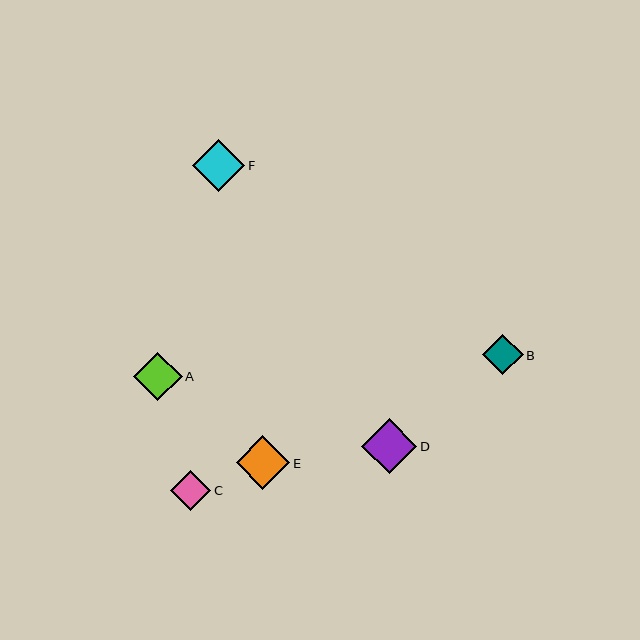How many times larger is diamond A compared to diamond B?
Diamond A is approximately 1.2 times the size of diamond B.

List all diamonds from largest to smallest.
From largest to smallest: D, E, F, A, B, C.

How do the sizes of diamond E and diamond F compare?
Diamond E and diamond F are approximately the same size.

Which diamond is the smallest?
Diamond C is the smallest with a size of approximately 40 pixels.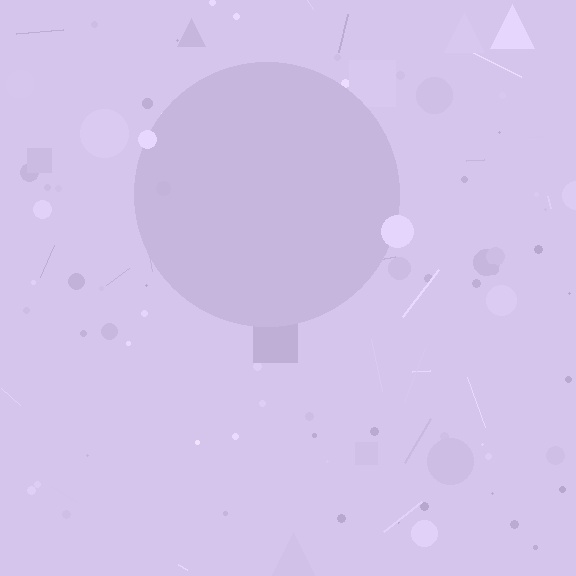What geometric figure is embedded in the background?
A circle is embedded in the background.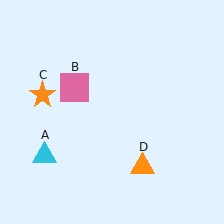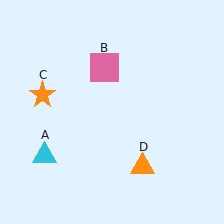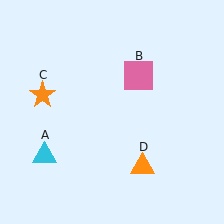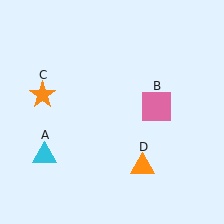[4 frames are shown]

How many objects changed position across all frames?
1 object changed position: pink square (object B).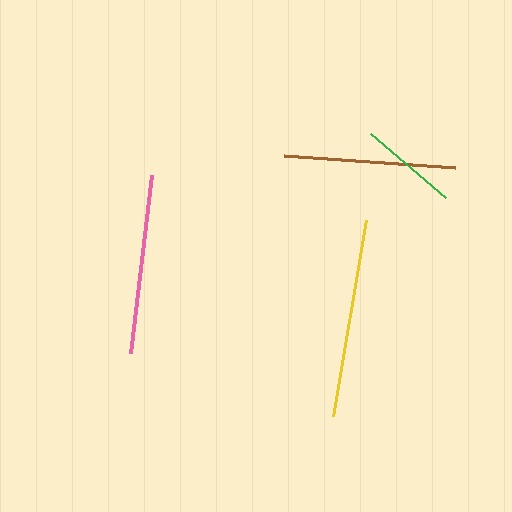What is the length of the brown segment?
The brown segment is approximately 171 pixels long.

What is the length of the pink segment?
The pink segment is approximately 180 pixels long.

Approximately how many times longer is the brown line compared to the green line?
The brown line is approximately 1.7 times the length of the green line.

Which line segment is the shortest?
The green line is the shortest at approximately 99 pixels.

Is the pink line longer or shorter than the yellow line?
The yellow line is longer than the pink line.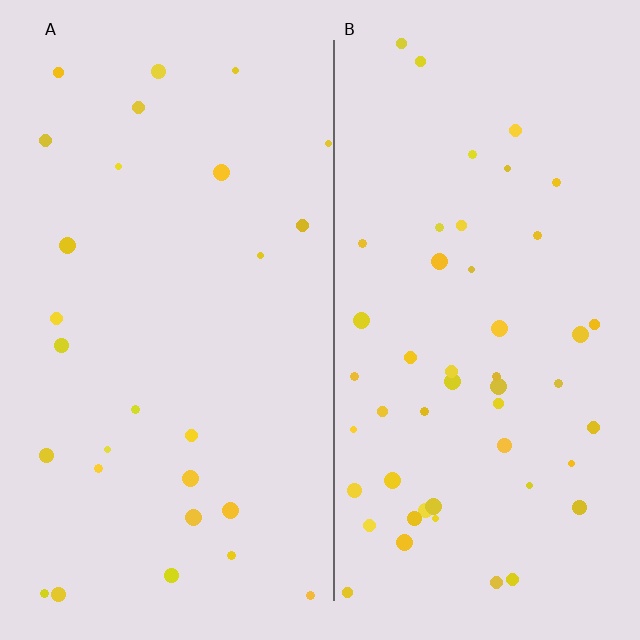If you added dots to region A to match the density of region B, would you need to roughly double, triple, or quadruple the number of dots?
Approximately double.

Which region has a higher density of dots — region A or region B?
B (the right).